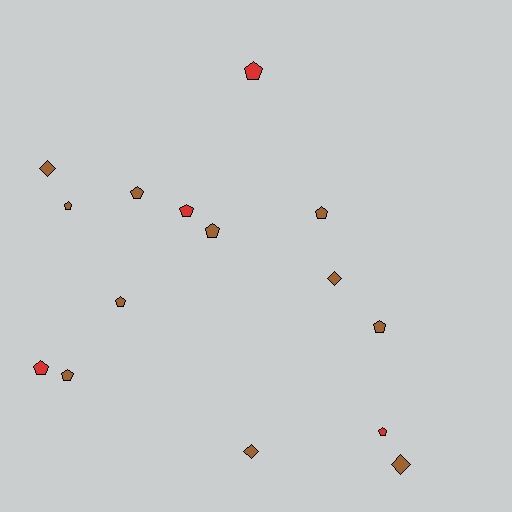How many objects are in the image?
There are 15 objects.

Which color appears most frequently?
Brown, with 11 objects.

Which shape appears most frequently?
Pentagon, with 11 objects.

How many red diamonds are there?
There are no red diamonds.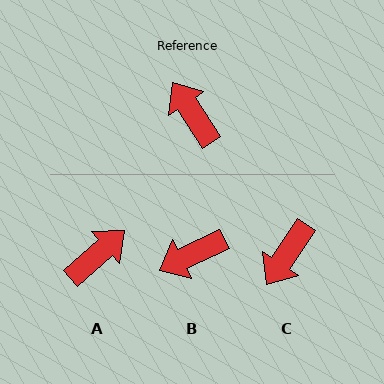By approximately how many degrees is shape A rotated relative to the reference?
Approximately 82 degrees clockwise.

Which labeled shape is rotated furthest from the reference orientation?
C, about 113 degrees away.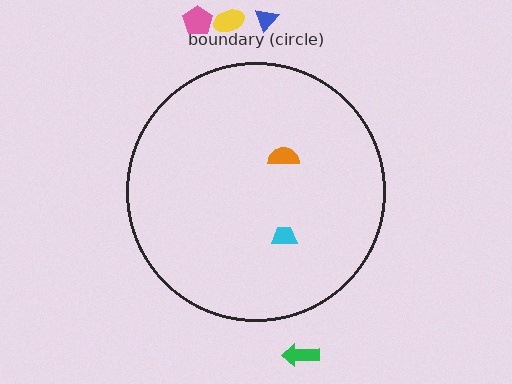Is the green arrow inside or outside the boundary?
Outside.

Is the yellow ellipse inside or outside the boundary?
Outside.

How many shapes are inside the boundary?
2 inside, 4 outside.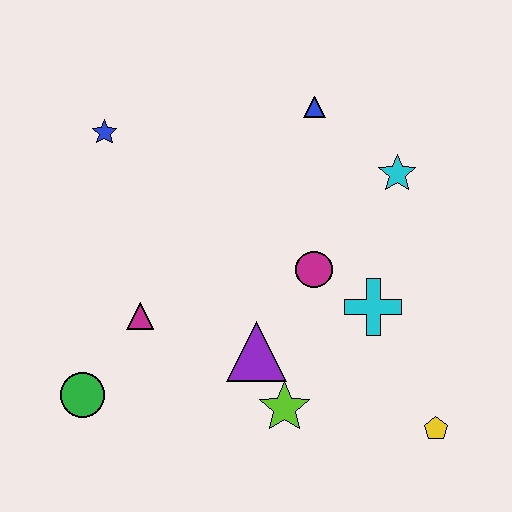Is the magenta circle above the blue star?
No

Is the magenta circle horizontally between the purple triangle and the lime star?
No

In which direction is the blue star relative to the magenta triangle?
The blue star is above the magenta triangle.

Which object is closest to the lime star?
The purple triangle is closest to the lime star.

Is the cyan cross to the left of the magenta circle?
No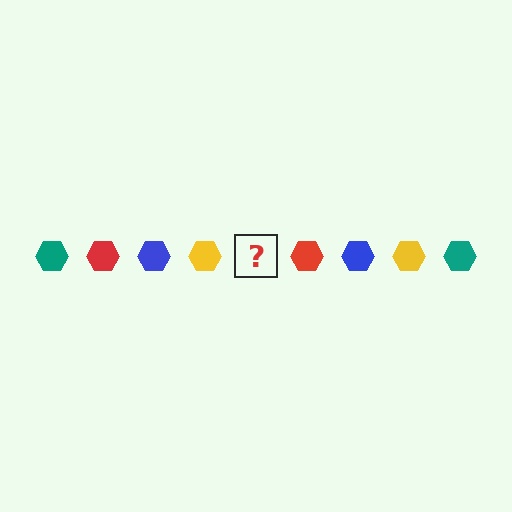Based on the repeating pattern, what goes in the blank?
The blank should be a teal hexagon.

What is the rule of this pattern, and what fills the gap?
The rule is that the pattern cycles through teal, red, blue, yellow hexagons. The gap should be filled with a teal hexagon.